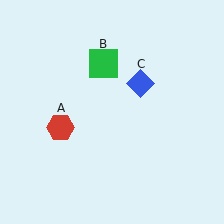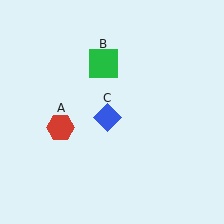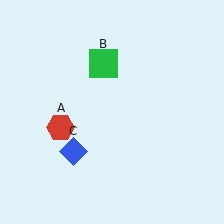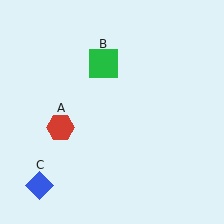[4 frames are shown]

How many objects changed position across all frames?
1 object changed position: blue diamond (object C).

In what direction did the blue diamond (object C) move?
The blue diamond (object C) moved down and to the left.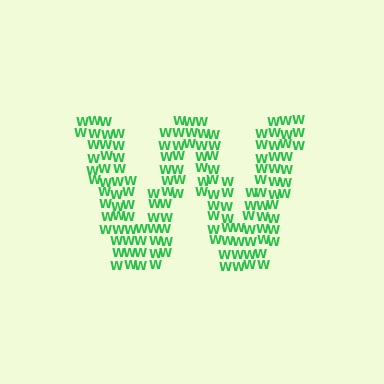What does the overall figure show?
The overall figure shows the letter W.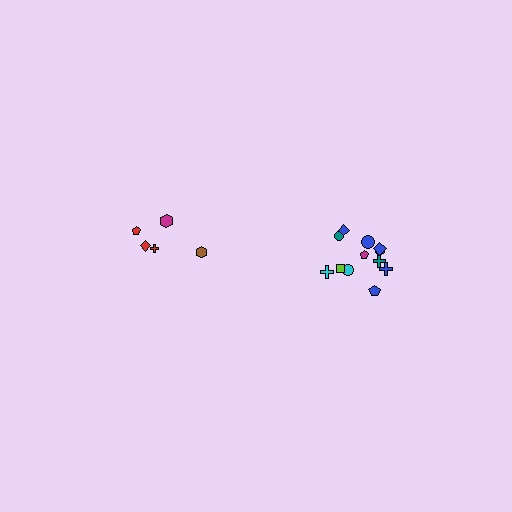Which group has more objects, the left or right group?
The right group.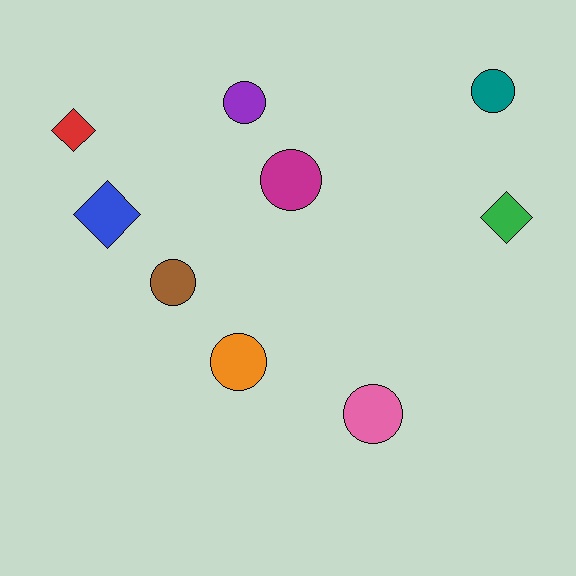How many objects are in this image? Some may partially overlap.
There are 9 objects.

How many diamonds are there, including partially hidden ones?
There are 3 diamonds.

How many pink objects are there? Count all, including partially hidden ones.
There is 1 pink object.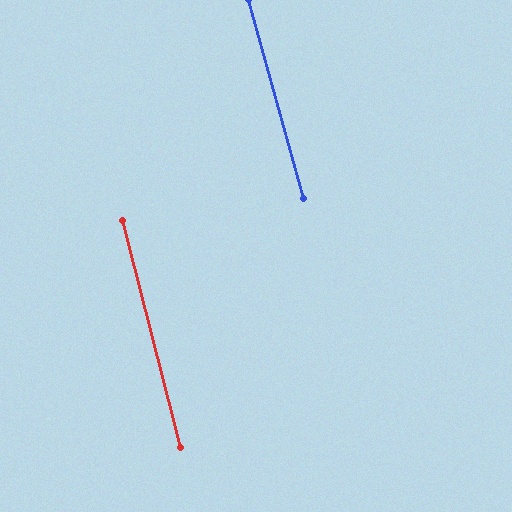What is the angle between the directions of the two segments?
Approximately 1 degree.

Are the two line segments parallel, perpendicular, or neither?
Parallel — their directions differ by only 0.9°.